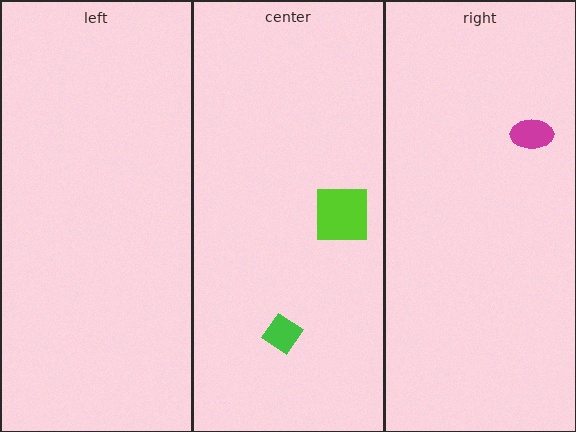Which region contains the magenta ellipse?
The right region.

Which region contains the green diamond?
The center region.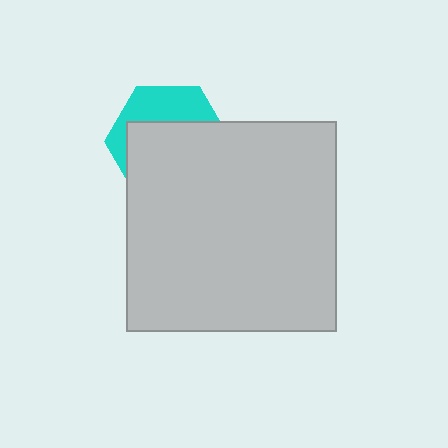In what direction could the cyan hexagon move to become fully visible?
The cyan hexagon could move up. That would shift it out from behind the light gray square entirely.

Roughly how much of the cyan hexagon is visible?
A small part of it is visible (roughly 35%).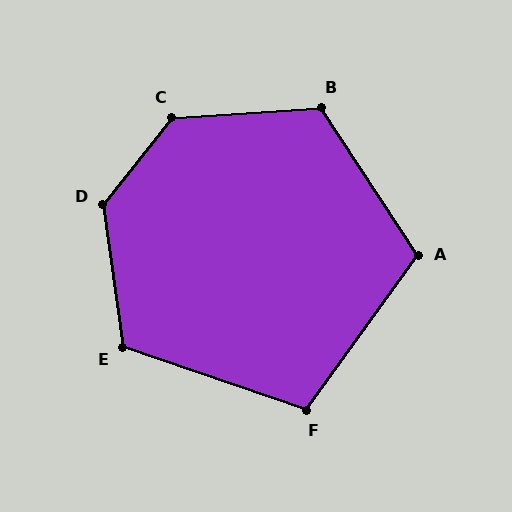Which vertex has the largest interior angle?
D, at approximately 133 degrees.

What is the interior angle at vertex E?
Approximately 117 degrees (obtuse).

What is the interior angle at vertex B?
Approximately 120 degrees (obtuse).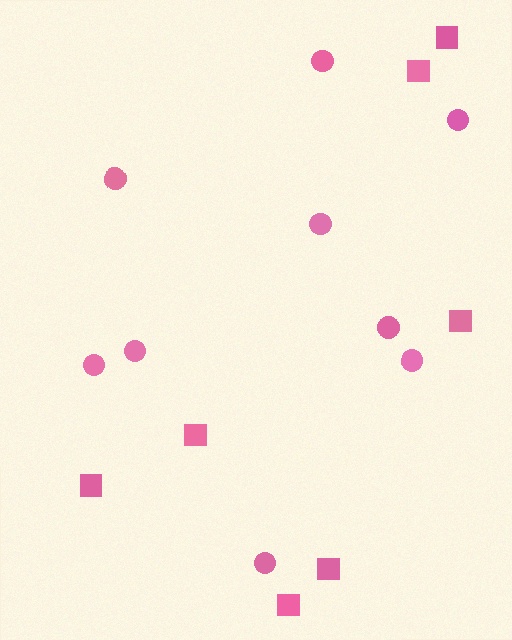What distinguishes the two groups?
There are 2 groups: one group of circles (9) and one group of squares (7).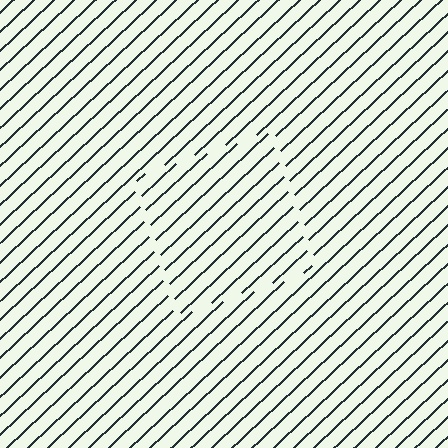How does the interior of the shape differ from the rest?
The interior of the shape contains the same grating, shifted by half a period — the contour is defined by the phase discontinuity where line-ends from the inner and outer gratings abut.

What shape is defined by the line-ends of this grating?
An illusory square. The interior of the shape contains the same grating, shifted by half a period — the contour is defined by the phase discontinuity where line-ends from the inner and outer gratings abut.